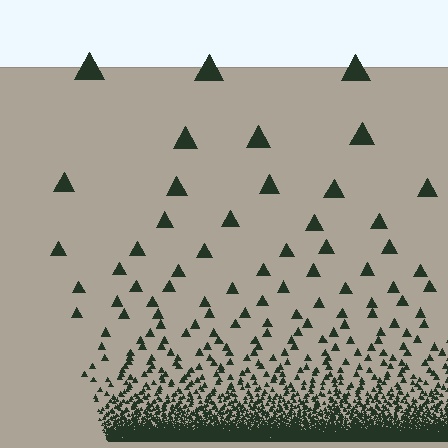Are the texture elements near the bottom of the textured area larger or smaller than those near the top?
Smaller. The gradient is inverted — elements near the bottom are smaller and denser.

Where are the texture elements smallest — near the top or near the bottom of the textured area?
Near the bottom.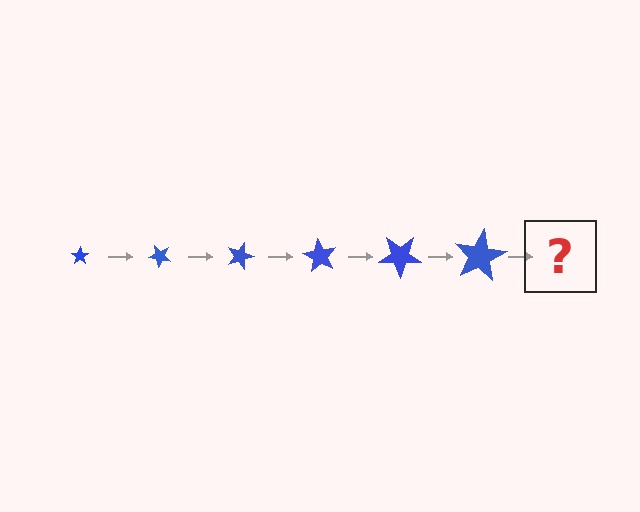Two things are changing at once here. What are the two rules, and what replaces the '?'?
The two rules are that the star grows larger each step and it rotates 45 degrees each step. The '?' should be a star, larger than the previous one and rotated 270 degrees from the start.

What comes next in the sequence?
The next element should be a star, larger than the previous one and rotated 270 degrees from the start.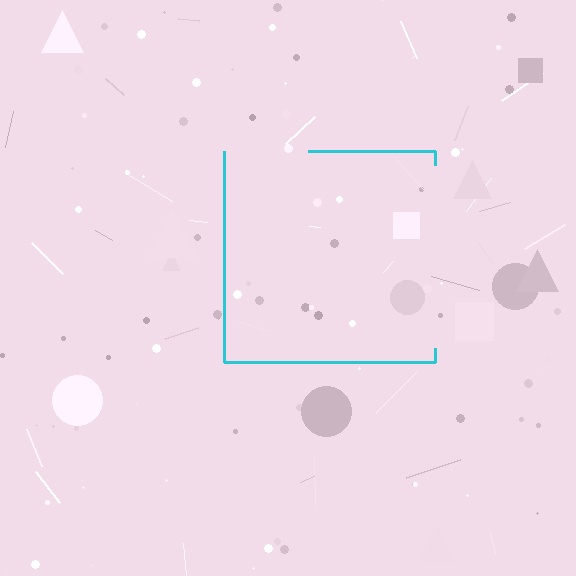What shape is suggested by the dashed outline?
The dashed outline suggests a square.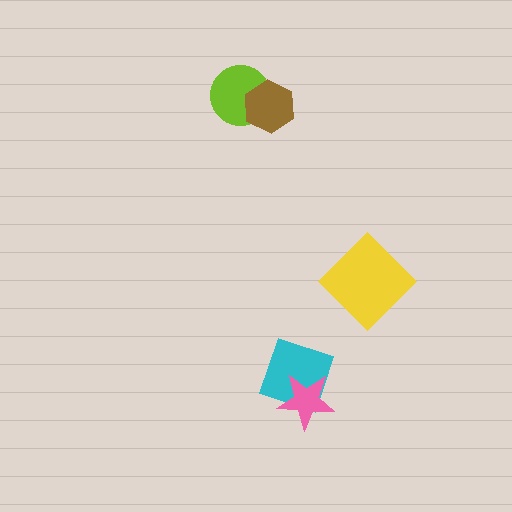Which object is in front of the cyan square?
The pink star is in front of the cyan square.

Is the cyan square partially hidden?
Yes, it is partially covered by another shape.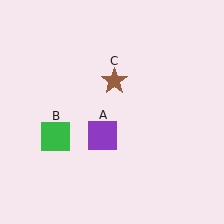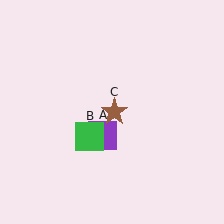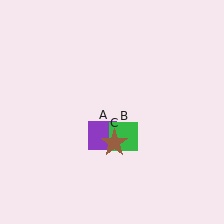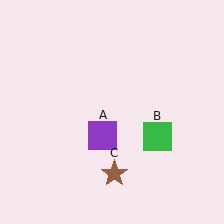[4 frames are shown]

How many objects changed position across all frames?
2 objects changed position: green square (object B), brown star (object C).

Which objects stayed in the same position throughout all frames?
Purple square (object A) remained stationary.